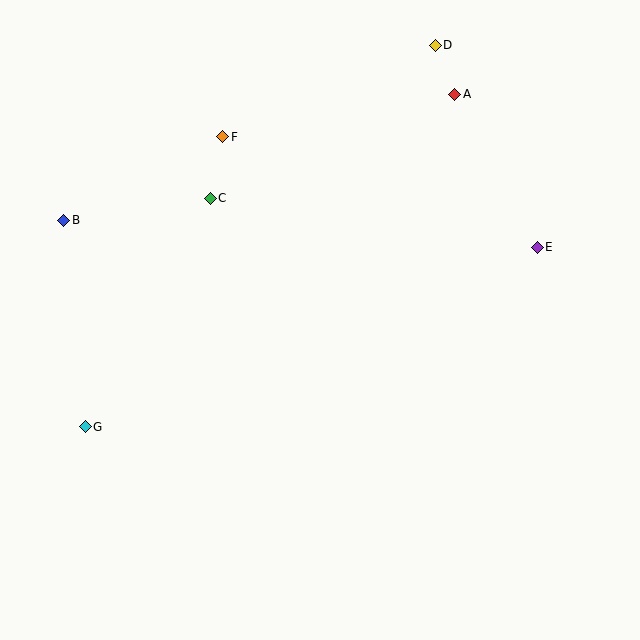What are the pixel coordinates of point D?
Point D is at (435, 45).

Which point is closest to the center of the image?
Point C at (210, 198) is closest to the center.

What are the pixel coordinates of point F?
Point F is at (223, 137).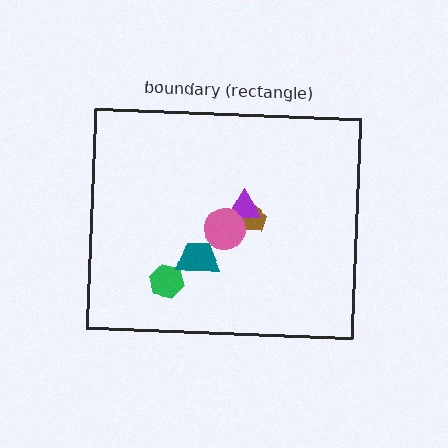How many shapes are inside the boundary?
5 inside, 0 outside.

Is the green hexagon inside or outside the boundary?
Inside.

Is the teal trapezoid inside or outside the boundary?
Inside.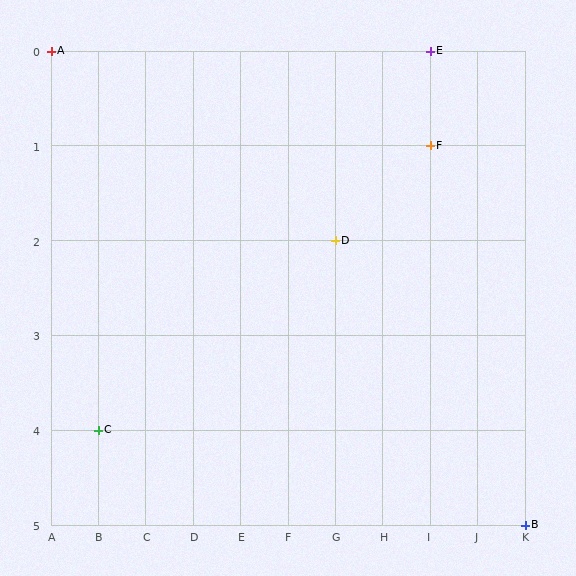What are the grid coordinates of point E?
Point E is at grid coordinates (I, 0).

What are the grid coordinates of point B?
Point B is at grid coordinates (K, 5).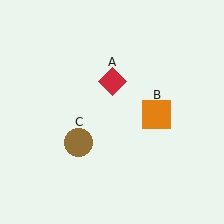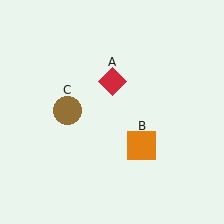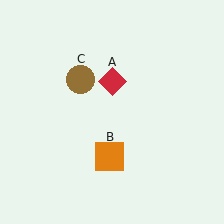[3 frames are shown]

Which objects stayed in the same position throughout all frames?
Red diamond (object A) remained stationary.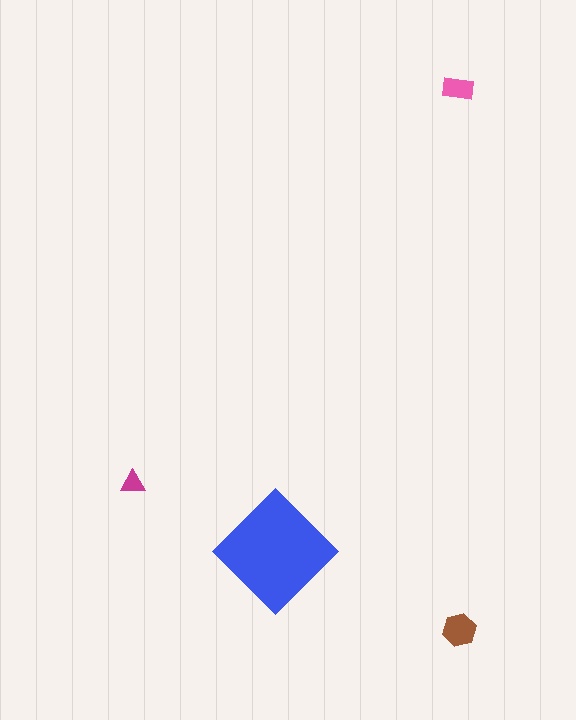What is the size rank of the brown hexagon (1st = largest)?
2nd.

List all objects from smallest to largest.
The magenta triangle, the pink rectangle, the brown hexagon, the blue diamond.